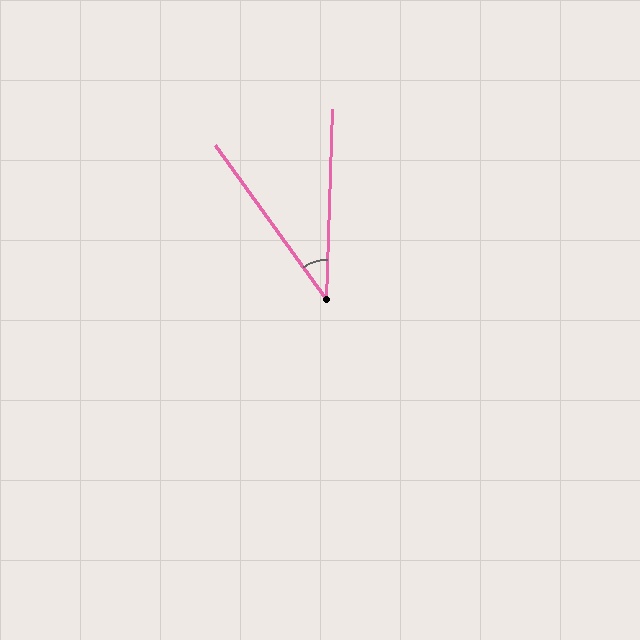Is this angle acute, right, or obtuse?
It is acute.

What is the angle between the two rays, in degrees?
Approximately 38 degrees.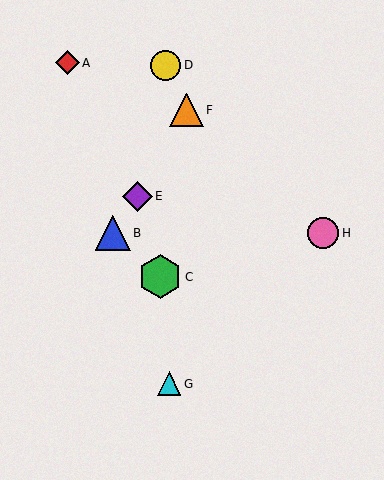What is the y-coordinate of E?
Object E is at y≈196.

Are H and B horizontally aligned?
Yes, both are at y≈233.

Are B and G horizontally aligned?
No, B is at y≈233 and G is at y≈384.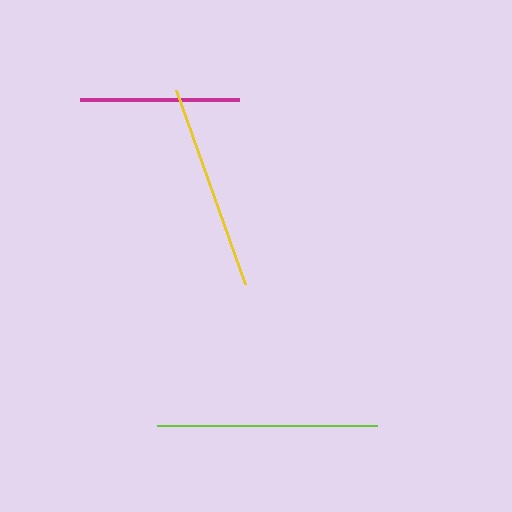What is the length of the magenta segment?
The magenta segment is approximately 159 pixels long.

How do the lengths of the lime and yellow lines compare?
The lime and yellow lines are approximately the same length.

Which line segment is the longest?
The lime line is the longest at approximately 221 pixels.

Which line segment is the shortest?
The magenta line is the shortest at approximately 159 pixels.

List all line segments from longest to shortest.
From longest to shortest: lime, yellow, magenta.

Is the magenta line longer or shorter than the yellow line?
The yellow line is longer than the magenta line.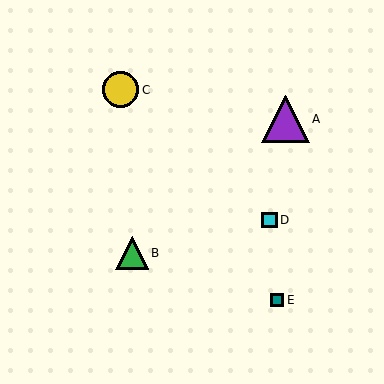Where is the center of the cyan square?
The center of the cyan square is at (270, 220).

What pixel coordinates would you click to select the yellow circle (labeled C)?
Click at (120, 90) to select the yellow circle C.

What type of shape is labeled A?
Shape A is a purple triangle.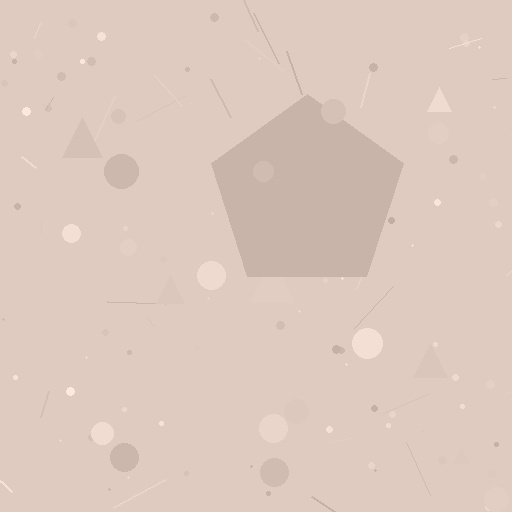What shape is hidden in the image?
A pentagon is hidden in the image.